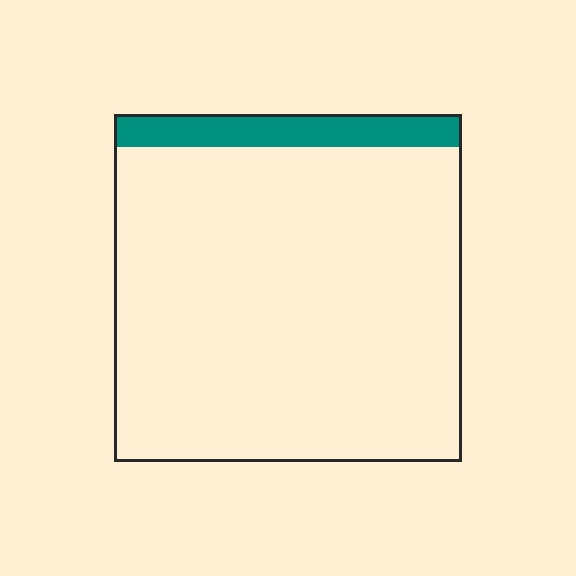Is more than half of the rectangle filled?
No.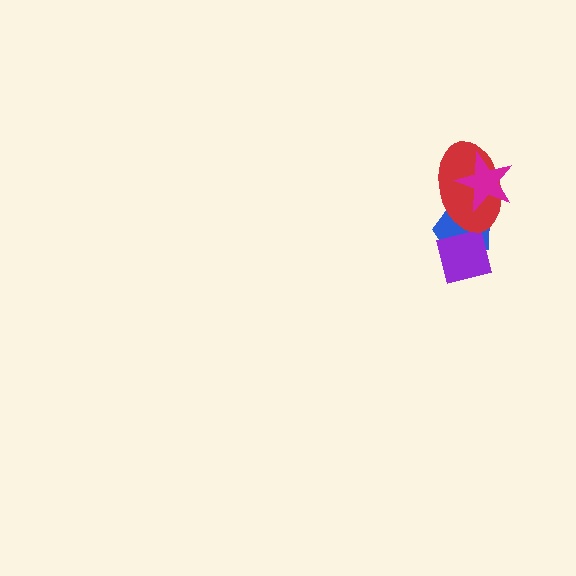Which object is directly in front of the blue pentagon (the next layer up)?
The purple square is directly in front of the blue pentagon.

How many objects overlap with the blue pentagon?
3 objects overlap with the blue pentagon.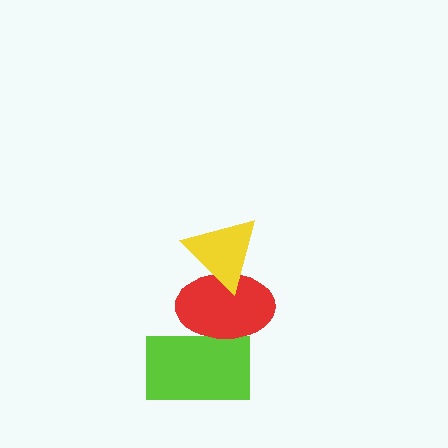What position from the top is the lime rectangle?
The lime rectangle is 3rd from the top.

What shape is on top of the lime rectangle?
The red ellipse is on top of the lime rectangle.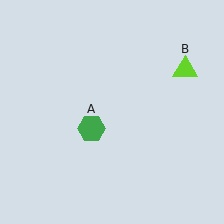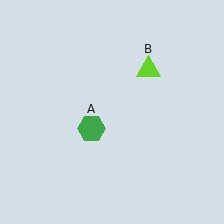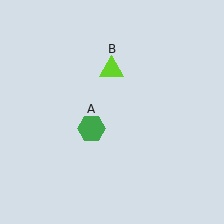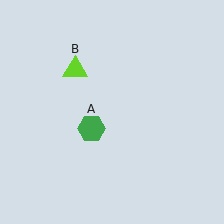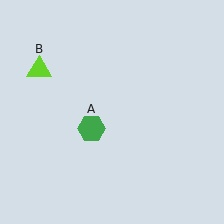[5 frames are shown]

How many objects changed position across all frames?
1 object changed position: lime triangle (object B).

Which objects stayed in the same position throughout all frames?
Green hexagon (object A) remained stationary.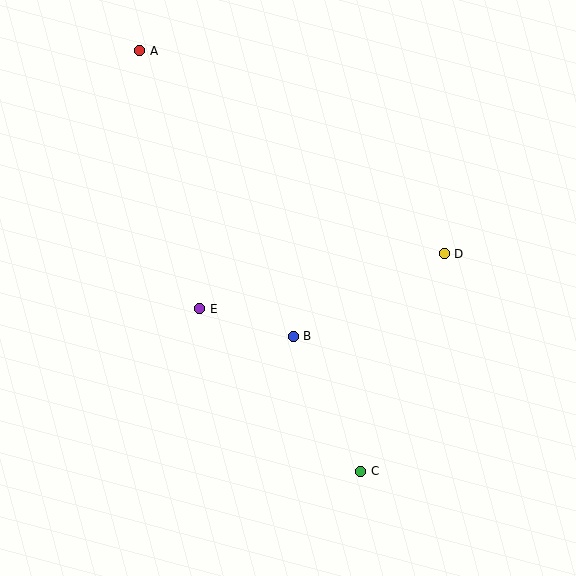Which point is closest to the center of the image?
Point B at (293, 336) is closest to the center.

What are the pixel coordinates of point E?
Point E is at (200, 309).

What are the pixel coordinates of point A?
Point A is at (140, 51).